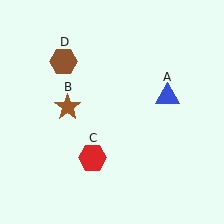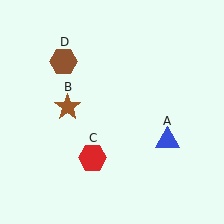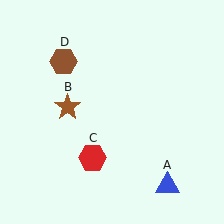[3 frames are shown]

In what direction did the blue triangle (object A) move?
The blue triangle (object A) moved down.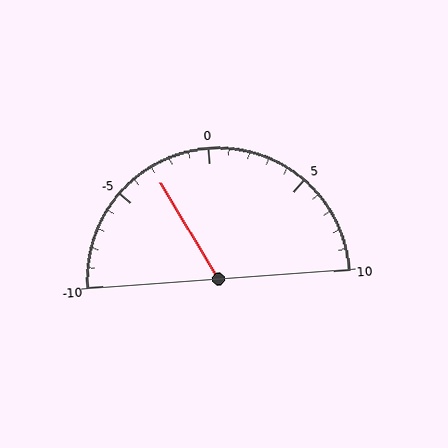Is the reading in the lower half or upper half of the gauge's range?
The reading is in the lower half of the range (-10 to 10).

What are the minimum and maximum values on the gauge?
The gauge ranges from -10 to 10.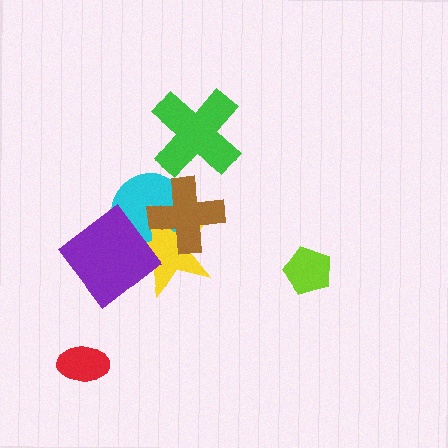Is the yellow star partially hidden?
Yes, it is partially covered by another shape.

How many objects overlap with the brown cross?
2 objects overlap with the brown cross.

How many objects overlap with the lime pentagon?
0 objects overlap with the lime pentagon.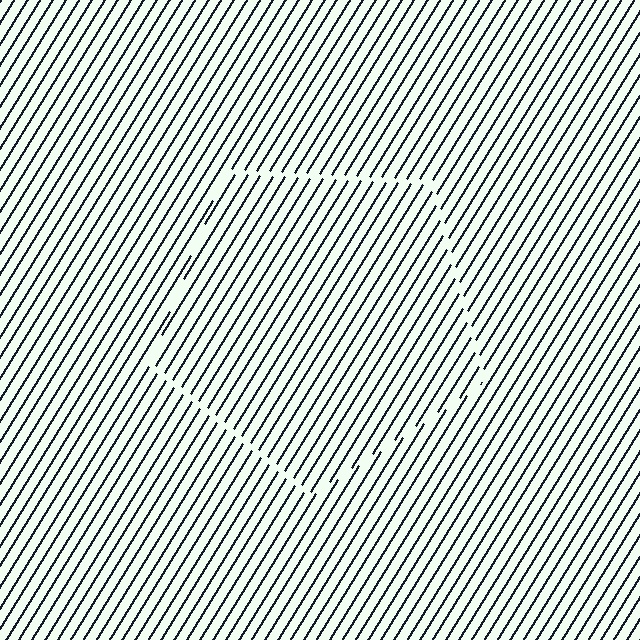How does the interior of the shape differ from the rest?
The interior of the shape contains the same grating, shifted by half a period — the contour is defined by the phase discontinuity where line-ends from the inner and outer gratings abut.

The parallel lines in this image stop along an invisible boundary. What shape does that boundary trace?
An illusory pentagon. The interior of the shape contains the same grating, shifted by half a period — the contour is defined by the phase discontinuity where line-ends from the inner and outer gratings abut.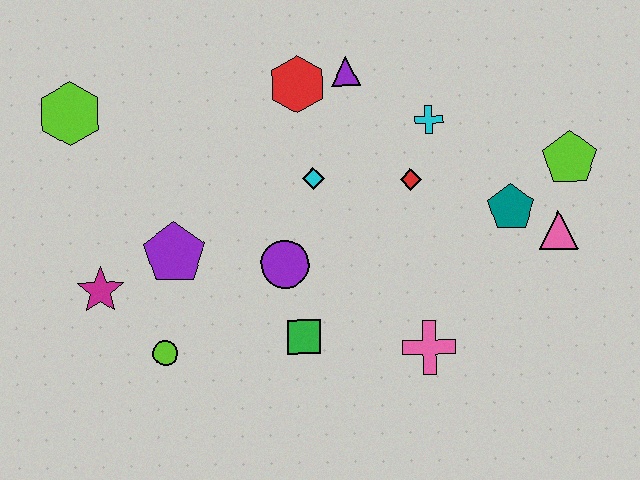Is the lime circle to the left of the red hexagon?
Yes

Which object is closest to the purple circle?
The green square is closest to the purple circle.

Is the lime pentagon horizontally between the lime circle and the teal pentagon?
No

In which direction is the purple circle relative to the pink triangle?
The purple circle is to the left of the pink triangle.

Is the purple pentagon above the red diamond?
No